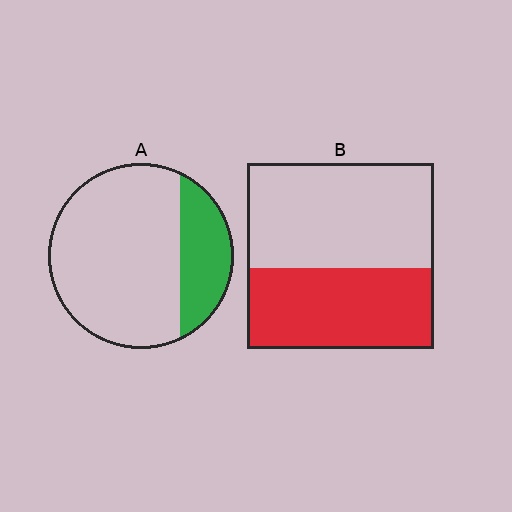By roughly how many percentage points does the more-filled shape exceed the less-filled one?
By roughly 20 percentage points (B over A).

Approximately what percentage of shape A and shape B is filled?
A is approximately 25% and B is approximately 45%.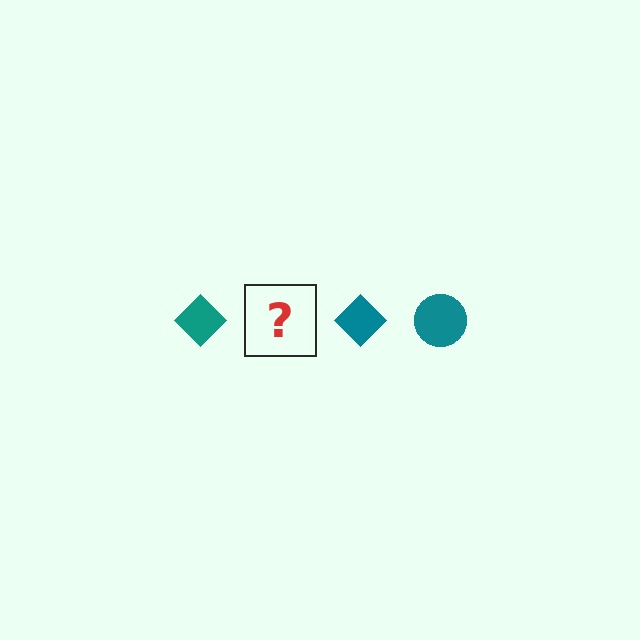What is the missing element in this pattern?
The missing element is a teal circle.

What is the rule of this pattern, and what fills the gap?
The rule is that the pattern cycles through diamond, circle shapes in teal. The gap should be filled with a teal circle.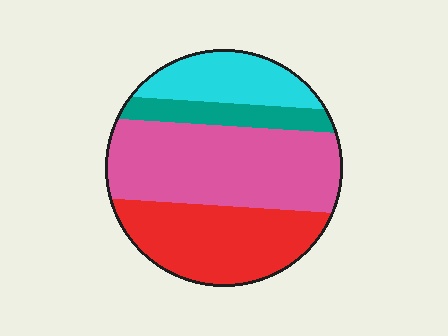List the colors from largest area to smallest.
From largest to smallest: pink, red, cyan, teal.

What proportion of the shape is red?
Red takes up about one third (1/3) of the shape.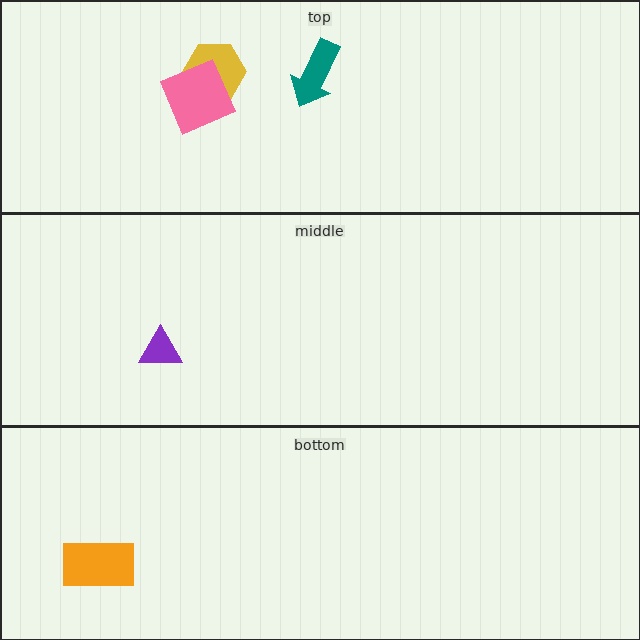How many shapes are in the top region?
3.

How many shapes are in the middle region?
1.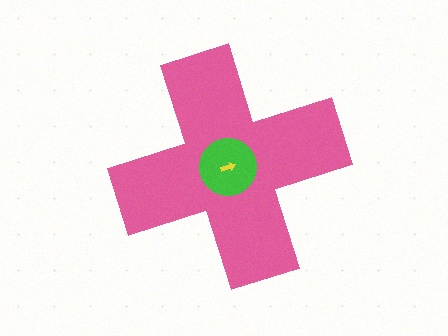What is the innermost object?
The yellow arrow.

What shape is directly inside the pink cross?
The green circle.